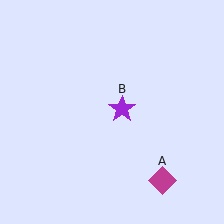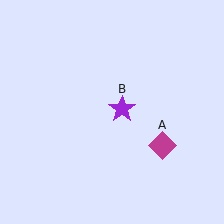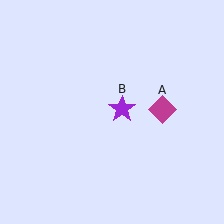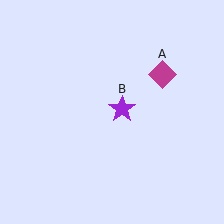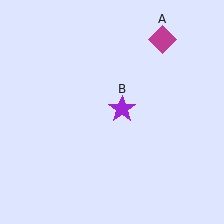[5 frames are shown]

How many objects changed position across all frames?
1 object changed position: magenta diamond (object A).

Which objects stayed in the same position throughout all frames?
Purple star (object B) remained stationary.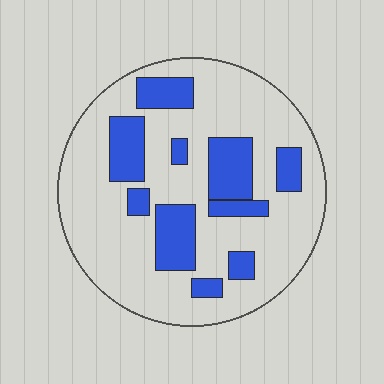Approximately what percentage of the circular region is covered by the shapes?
Approximately 25%.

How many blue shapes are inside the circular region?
10.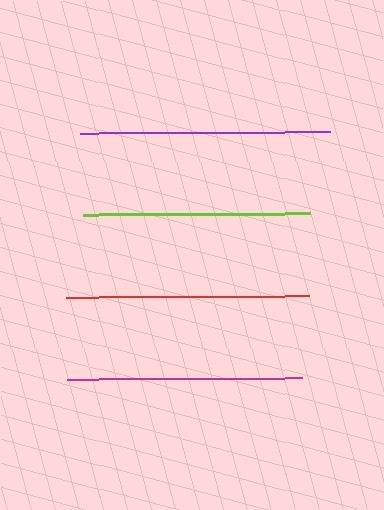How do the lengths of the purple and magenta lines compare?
The purple and magenta lines are approximately the same length.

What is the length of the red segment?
The red segment is approximately 243 pixels long.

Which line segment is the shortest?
The lime line is the shortest at approximately 227 pixels.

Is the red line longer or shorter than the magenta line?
The red line is longer than the magenta line.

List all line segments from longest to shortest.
From longest to shortest: purple, red, magenta, lime.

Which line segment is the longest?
The purple line is the longest at approximately 251 pixels.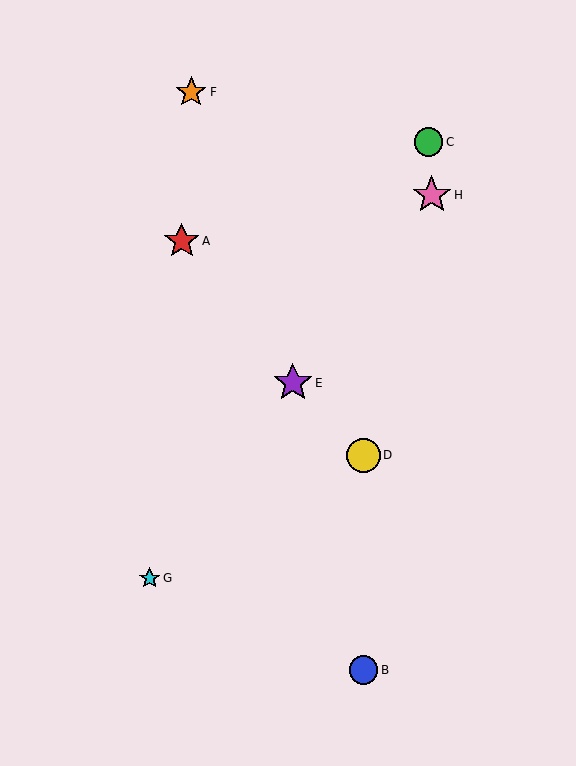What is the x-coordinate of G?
Object G is at x≈150.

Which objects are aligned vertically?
Objects B, D are aligned vertically.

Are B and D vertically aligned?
Yes, both are at x≈364.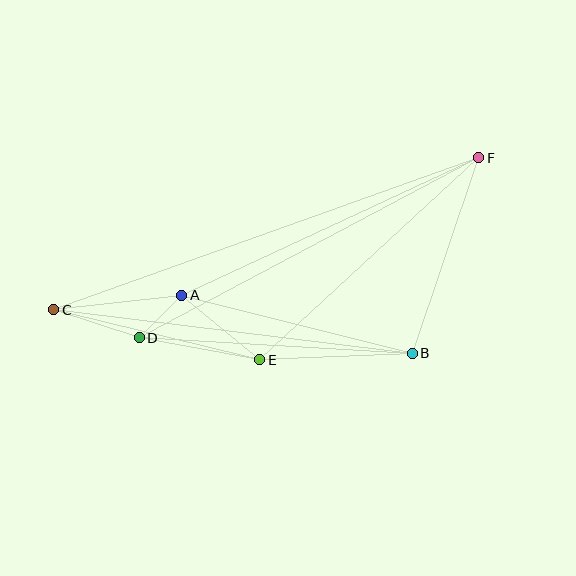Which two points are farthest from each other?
Points C and F are farthest from each other.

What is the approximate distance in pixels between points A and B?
The distance between A and B is approximately 237 pixels.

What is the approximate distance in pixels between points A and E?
The distance between A and E is approximately 101 pixels.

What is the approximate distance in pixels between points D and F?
The distance between D and F is approximately 384 pixels.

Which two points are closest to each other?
Points A and D are closest to each other.